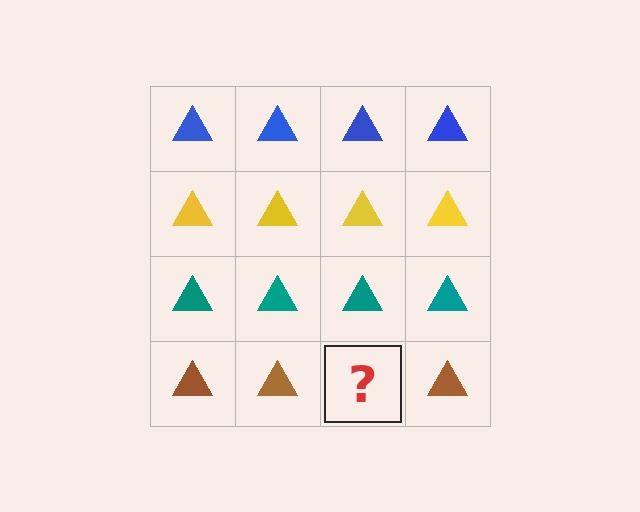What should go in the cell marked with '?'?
The missing cell should contain a brown triangle.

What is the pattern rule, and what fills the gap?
The rule is that each row has a consistent color. The gap should be filled with a brown triangle.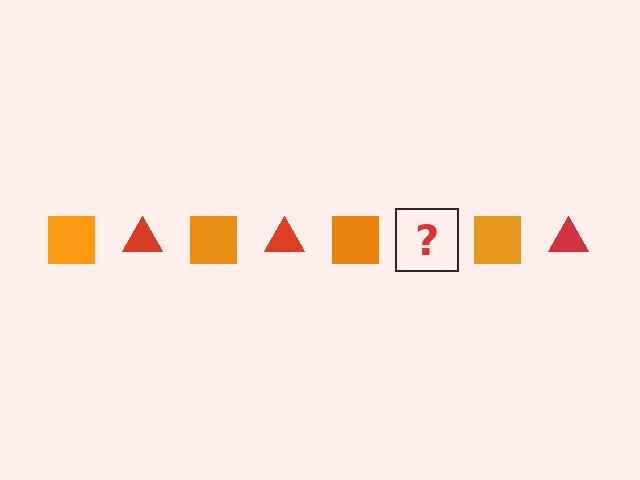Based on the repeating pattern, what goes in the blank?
The blank should be a red triangle.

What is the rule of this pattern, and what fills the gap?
The rule is that the pattern alternates between orange square and red triangle. The gap should be filled with a red triangle.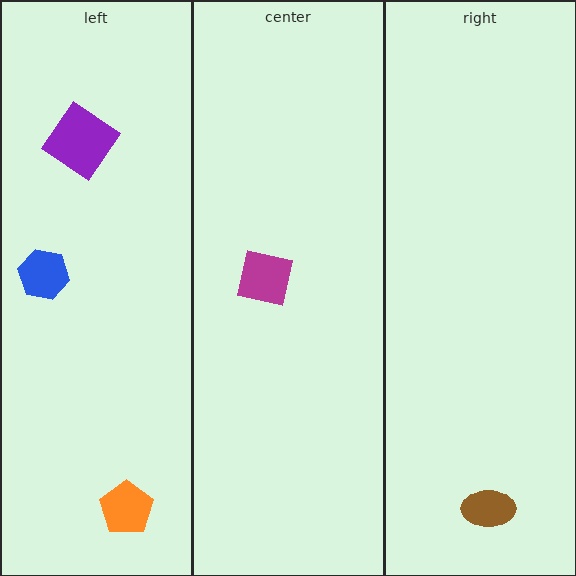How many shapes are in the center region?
1.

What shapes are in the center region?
The magenta square.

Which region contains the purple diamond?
The left region.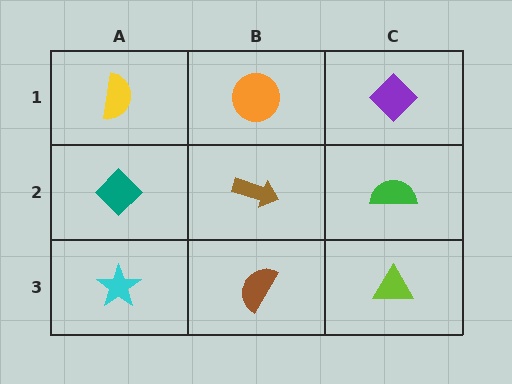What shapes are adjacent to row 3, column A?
A teal diamond (row 2, column A), a brown semicircle (row 3, column B).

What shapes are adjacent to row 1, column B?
A brown arrow (row 2, column B), a yellow semicircle (row 1, column A), a purple diamond (row 1, column C).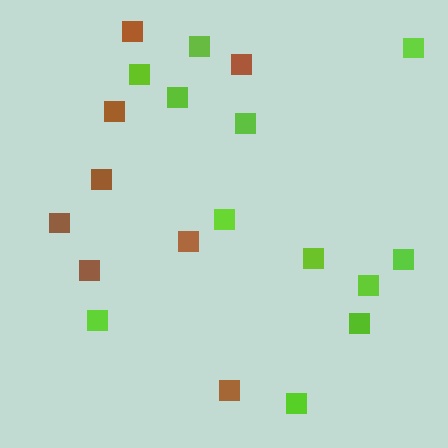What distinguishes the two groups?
There are 2 groups: one group of lime squares (12) and one group of brown squares (8).